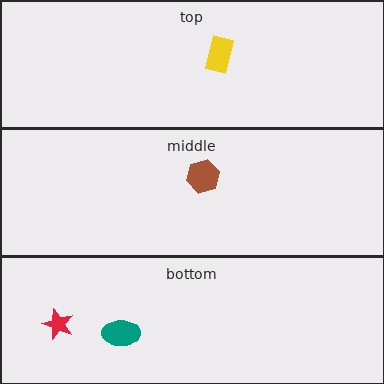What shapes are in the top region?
The yellow rectangle.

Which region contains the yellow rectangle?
The top region.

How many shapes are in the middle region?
1.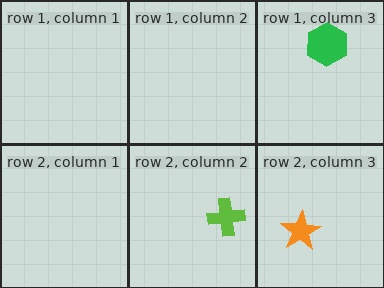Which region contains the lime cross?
The row 2, column 2 region.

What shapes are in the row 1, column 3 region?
The green hexagon.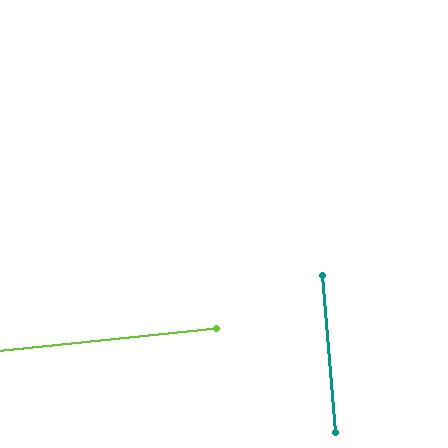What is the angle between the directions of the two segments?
Approximately 89 degrees.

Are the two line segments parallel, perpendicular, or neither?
Perpendicular — they meet at approximately 89°.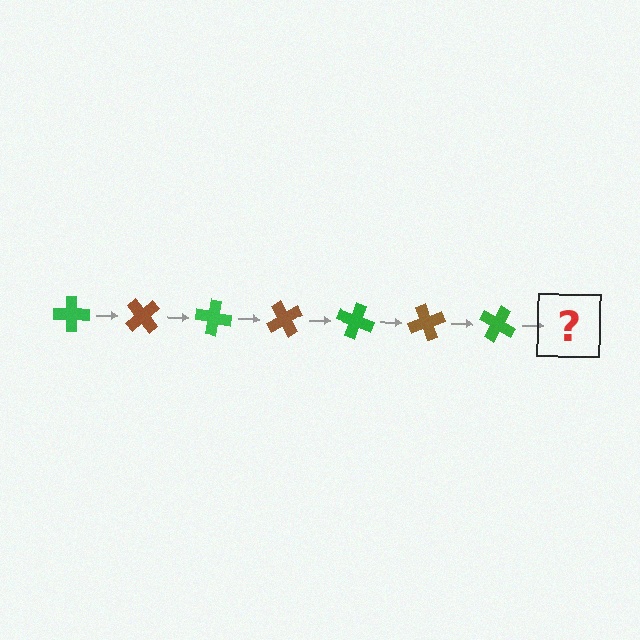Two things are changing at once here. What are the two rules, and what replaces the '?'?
The two rules are that it rotates 50 degrees each step and the color cycles through green and brown. The '?' should be a brown cross, rotated 350 degrees from the start.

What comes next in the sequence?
The next element should be a brown cross, rotated 350 degrees from the start.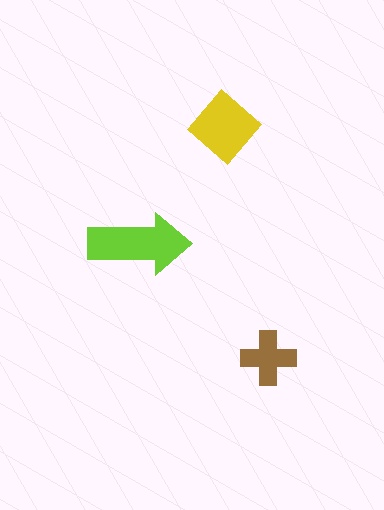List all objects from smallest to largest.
The brown cross, the yellow diamond, the lime arrow.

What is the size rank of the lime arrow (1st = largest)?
1st.